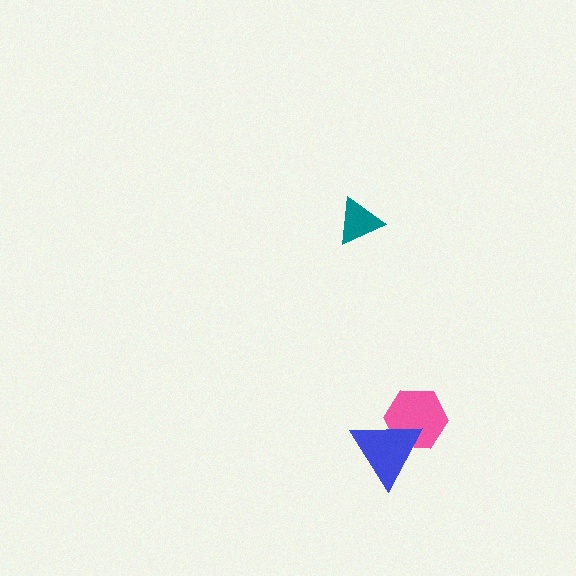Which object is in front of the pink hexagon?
The blue triangle is in front of the pink hexagon.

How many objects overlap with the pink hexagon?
1 object overlaps with the pink hexagon.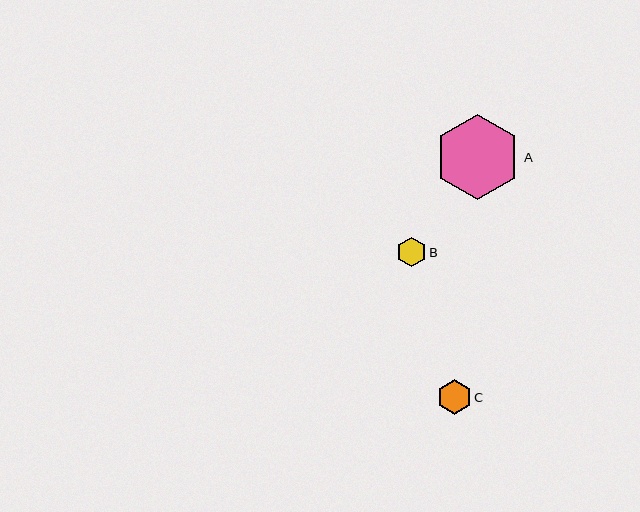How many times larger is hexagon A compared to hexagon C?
Hexagon A is approximately 2.5 times the size of hexagon C.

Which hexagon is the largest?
Hexagon A is the largest with a size of approximately 86 pixels.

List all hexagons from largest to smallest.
From largest to smallest: A, C, B.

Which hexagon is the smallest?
Hexagon B is the smallest with a size of approximately 29 pixels.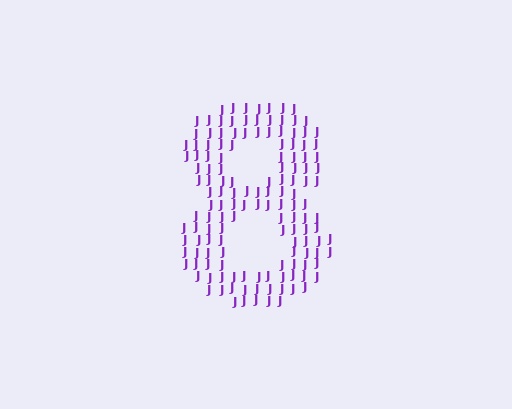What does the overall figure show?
The overall figure shows the digit 8.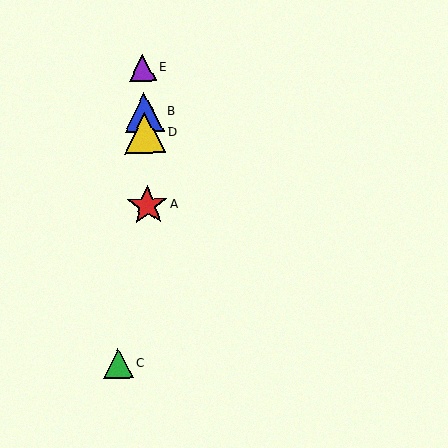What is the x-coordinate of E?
Object E is at x≈142.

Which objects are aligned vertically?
Objects A, B, D, E are aligned vertically.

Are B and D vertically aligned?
Yes, both are at x≈144.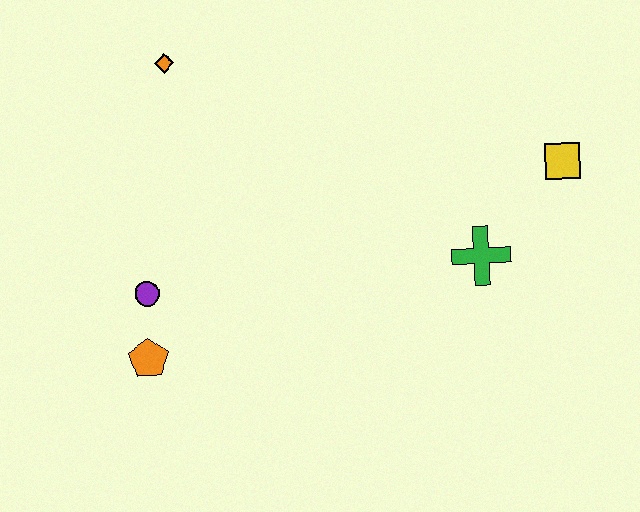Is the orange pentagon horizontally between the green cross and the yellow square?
No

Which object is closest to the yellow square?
The green cross is closest to the yellow square.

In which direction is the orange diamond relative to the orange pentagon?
The orange diamond is above the orange pentagon.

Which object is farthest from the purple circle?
The yellow square is farthest from the purple circle.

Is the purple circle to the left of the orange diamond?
Yes